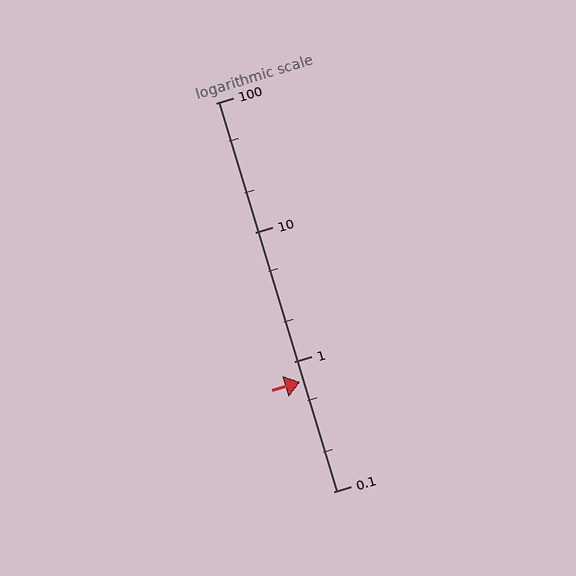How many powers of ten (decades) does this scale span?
The scale spans 3 decades, from 0.1 to 100.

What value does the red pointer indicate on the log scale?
The pointer indicates approximately 0.7.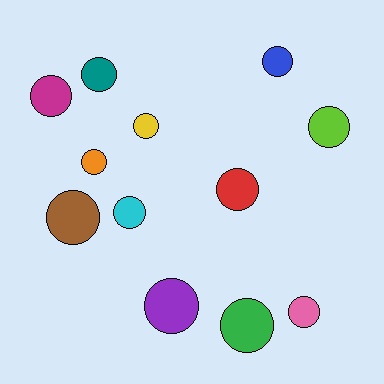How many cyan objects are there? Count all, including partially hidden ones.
There is 1 cyan object.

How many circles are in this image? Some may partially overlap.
There are 12 circles.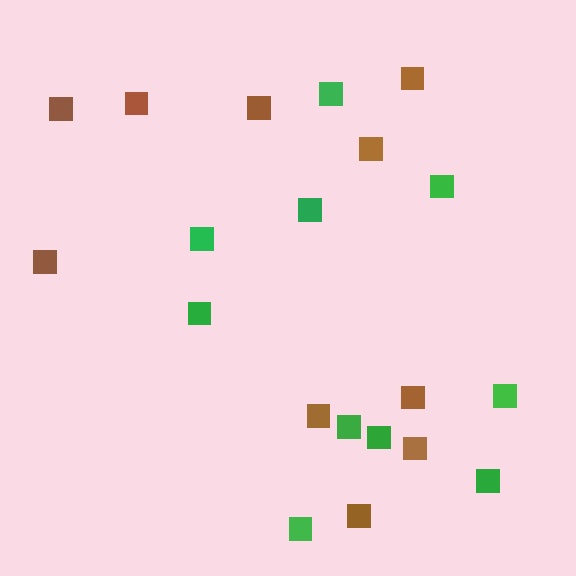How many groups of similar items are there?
There are 2 groups: one group of green squares (10) and one group of brown squares (10).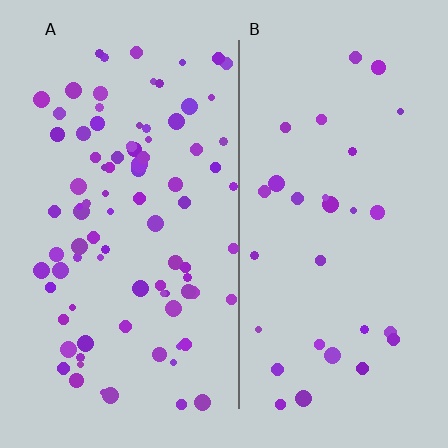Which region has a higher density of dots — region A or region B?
A (the left).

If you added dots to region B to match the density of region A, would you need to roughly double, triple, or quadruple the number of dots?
Approximately triple.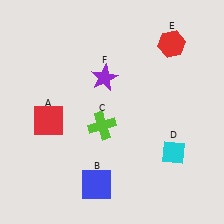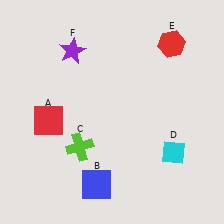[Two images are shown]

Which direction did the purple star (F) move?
The purple star (F) moved left.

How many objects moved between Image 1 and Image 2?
2 objects moved between the two images.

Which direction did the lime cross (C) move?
The lime cross (C) moved left.